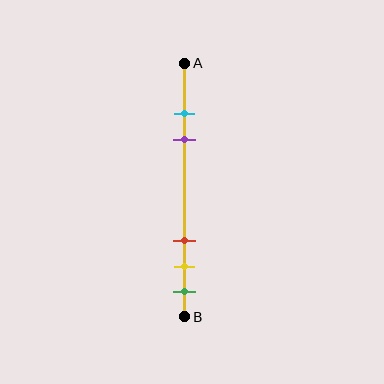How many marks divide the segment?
There are 5 marks dividing the segment.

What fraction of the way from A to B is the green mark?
The green mark is approximately 90% (0.9) of the way from A to B.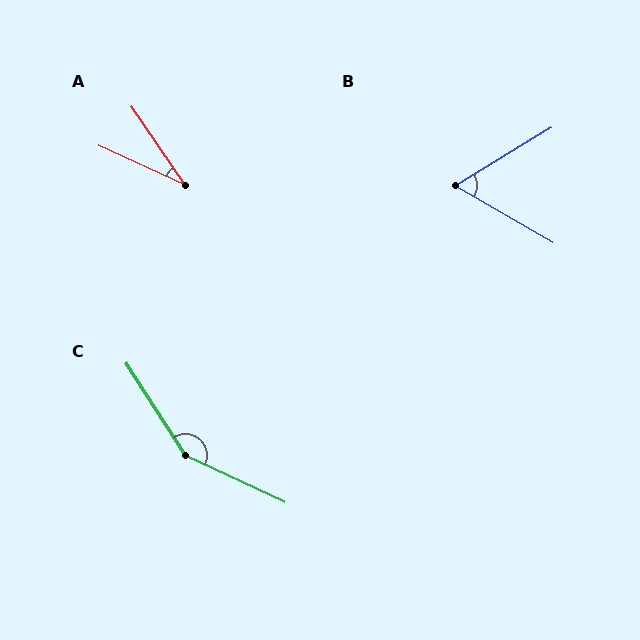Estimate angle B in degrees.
Approximately 61 degrees.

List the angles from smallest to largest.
A (31°), B (61°), C (148°).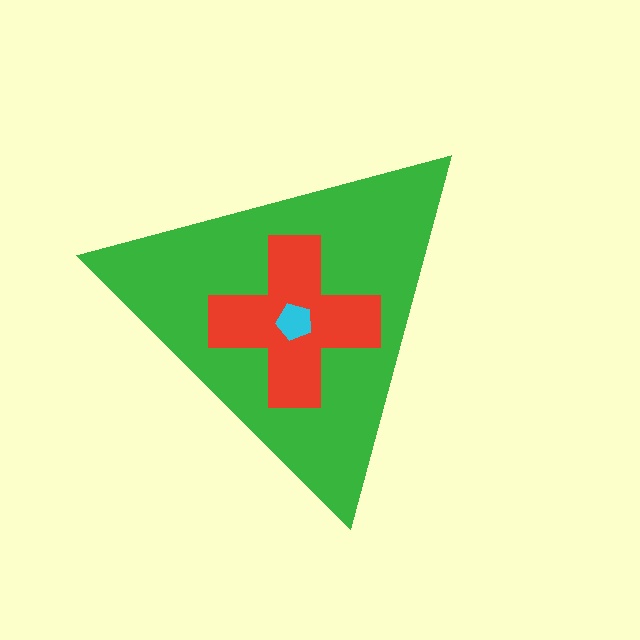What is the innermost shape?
The cyan pentagon.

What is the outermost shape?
The green triangle.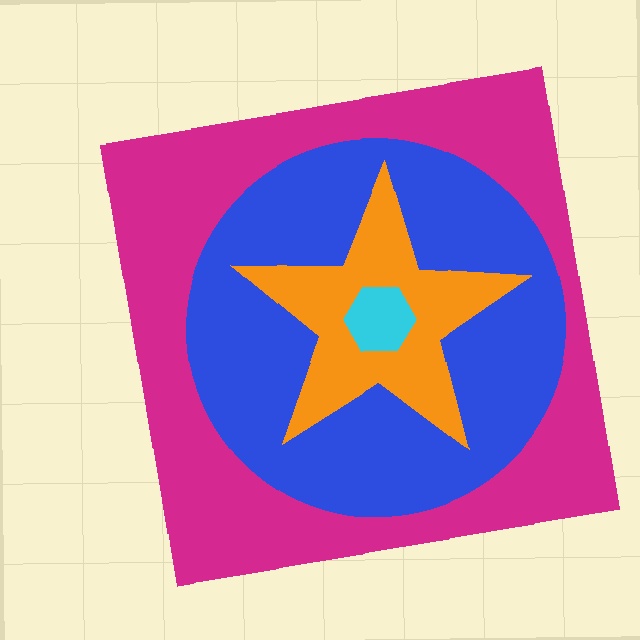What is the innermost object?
The cyan hexagon.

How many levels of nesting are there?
4.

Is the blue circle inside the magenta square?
Yes.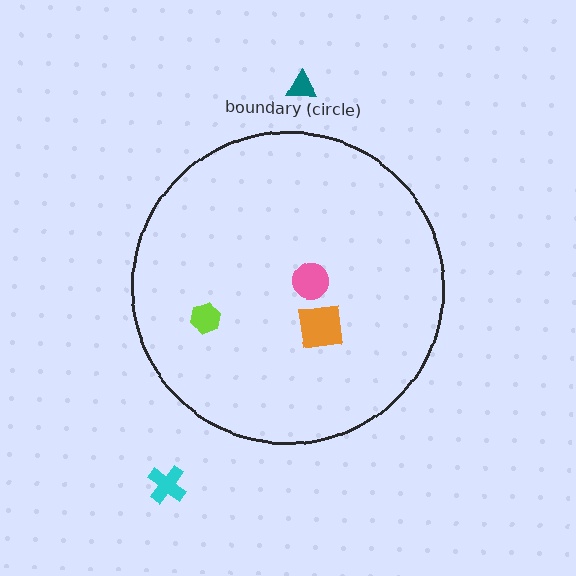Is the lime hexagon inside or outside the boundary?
Inside.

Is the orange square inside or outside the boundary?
Inside.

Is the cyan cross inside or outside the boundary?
Outside.